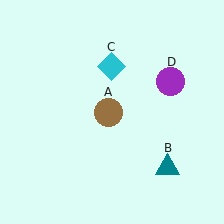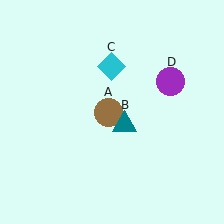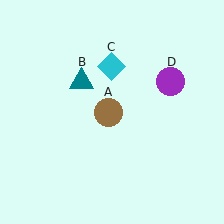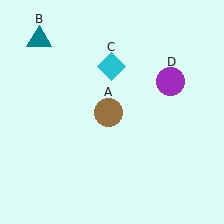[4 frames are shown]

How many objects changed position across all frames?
1 object changed position: teal triangle (object B).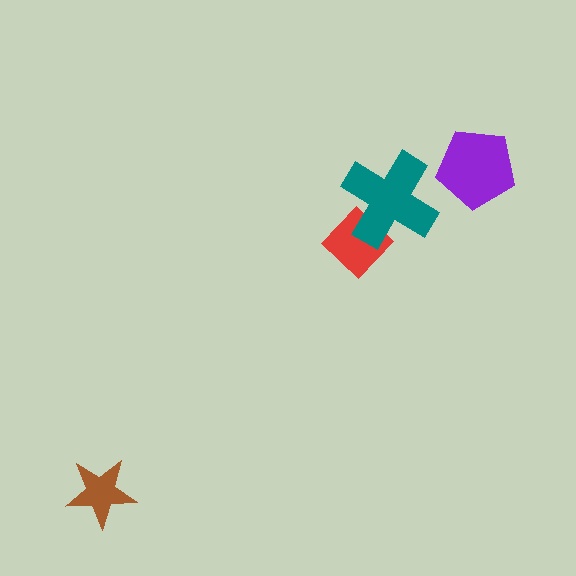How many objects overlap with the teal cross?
1 object overlaps with the teal cross.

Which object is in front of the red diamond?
The teal cross is in front of the red diamond.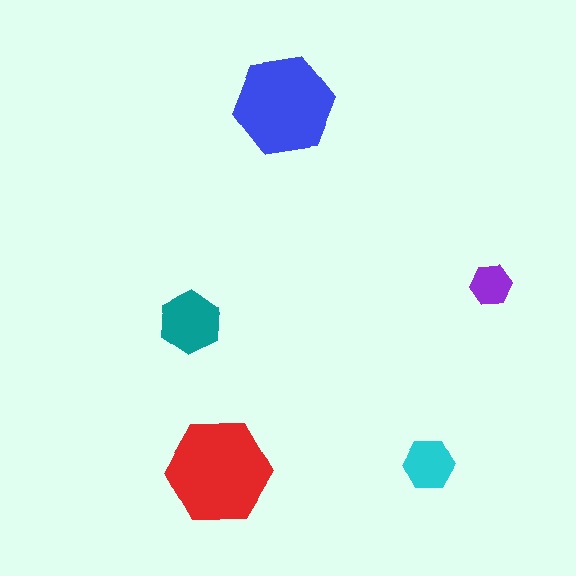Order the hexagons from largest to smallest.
the red one, the blue one, the teal one, the cyan one, the purple one.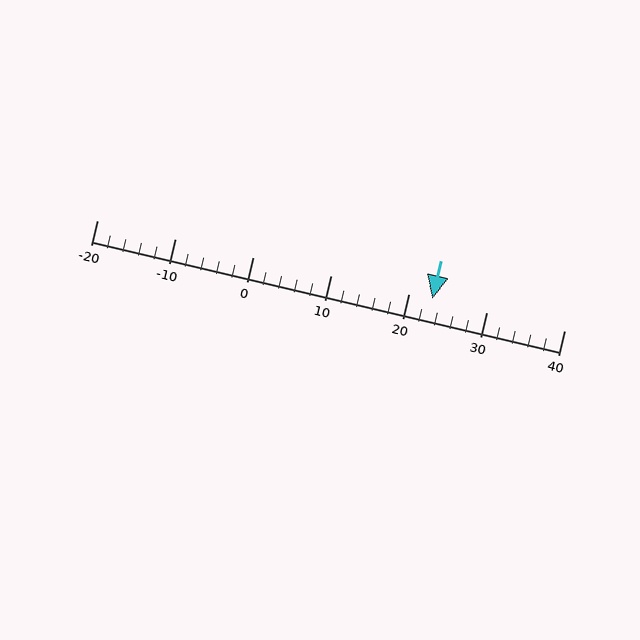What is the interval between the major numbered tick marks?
The major tick marks are spaced 10 units apart.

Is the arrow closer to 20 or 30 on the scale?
The arrow is closer to 20.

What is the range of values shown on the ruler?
The ruler shows values from -20 to 40.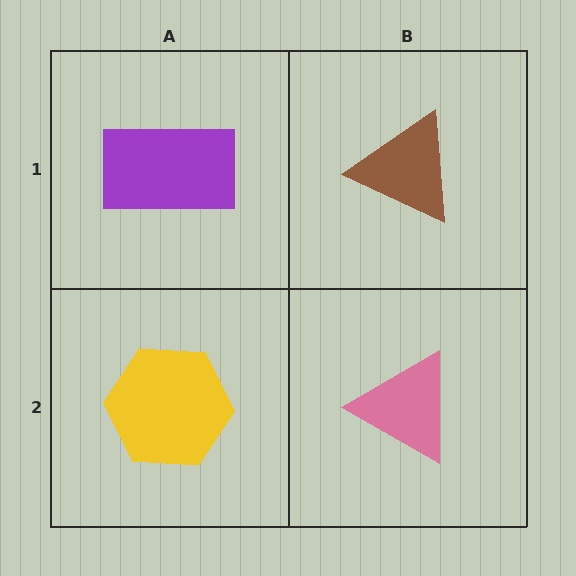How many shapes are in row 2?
2 shapes.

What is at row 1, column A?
A purple rectangle.